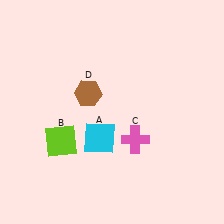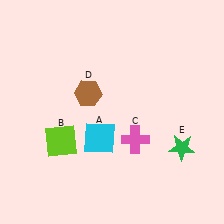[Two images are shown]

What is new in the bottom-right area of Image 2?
A green star (E) was added in the bottom-right area of Image 2.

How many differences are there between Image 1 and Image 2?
There is 1 difference between the two images.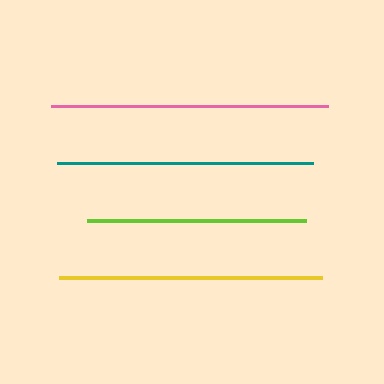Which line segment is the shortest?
The lime line is the shortest at approximately 219 pixels.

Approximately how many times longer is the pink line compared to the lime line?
The pink line is approximately 1.3 times the length of the lime line.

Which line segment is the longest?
The pink line is the longest at approximately 277 pixels.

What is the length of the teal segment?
The teal segment is approximately 256 pixels long.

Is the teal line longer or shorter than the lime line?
The teal line is longer than the lime line.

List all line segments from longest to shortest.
From longest to shortest: pink, yellow, teal, lime.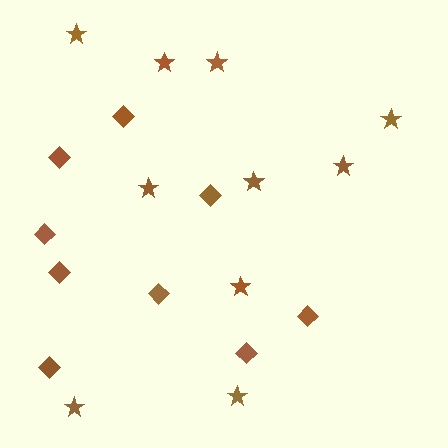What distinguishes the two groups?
There are 2 groups: one group of diamonds (9) and one group of stars (10).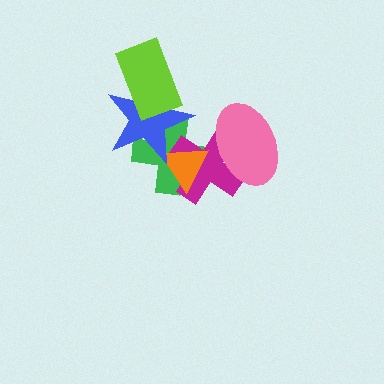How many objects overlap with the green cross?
3 objects overlap with the green cross.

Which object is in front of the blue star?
The lime rectangle is in front of the blue star.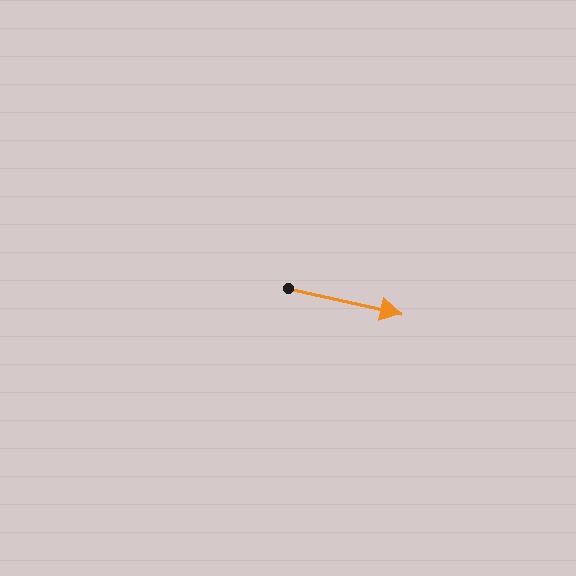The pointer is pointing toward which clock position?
Roughly 3 o'clock.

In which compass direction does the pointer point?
East.